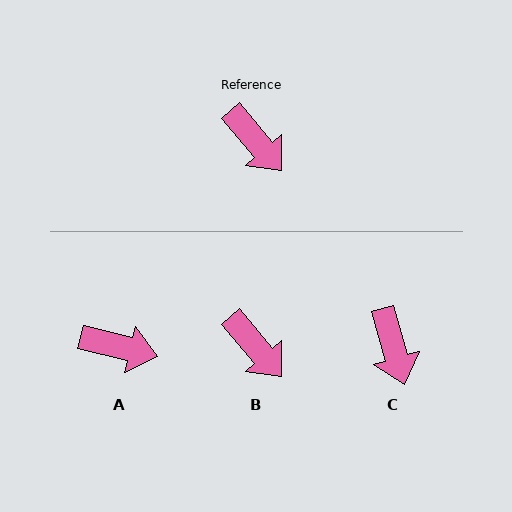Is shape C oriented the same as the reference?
No, it is off by about 25 degrees.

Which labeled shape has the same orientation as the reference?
B.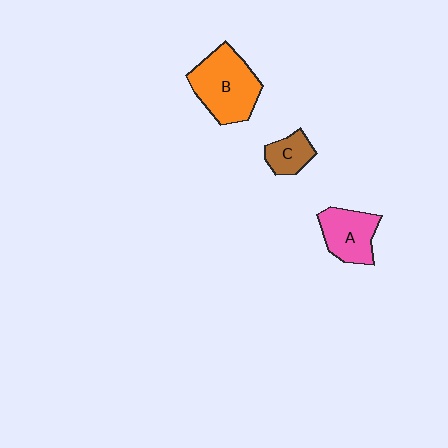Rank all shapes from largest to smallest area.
From largest to smallest: B (orange), A (pink), C (brown).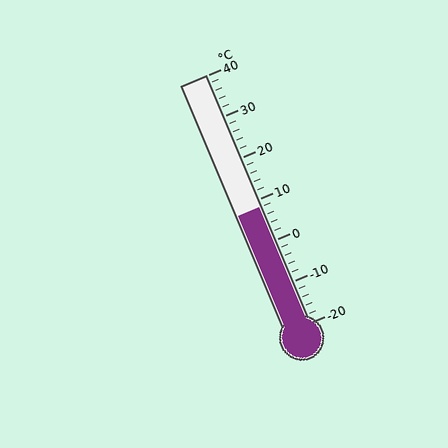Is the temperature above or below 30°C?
The temperature is below 30°C.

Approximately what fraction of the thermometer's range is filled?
The thermometer is filled to approximately 45% of its range.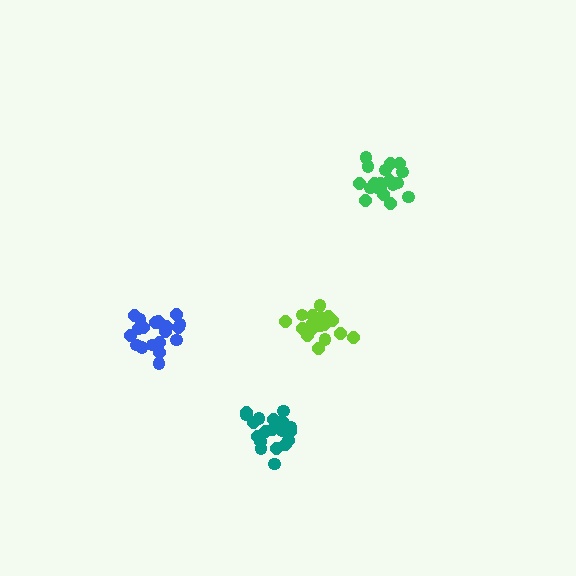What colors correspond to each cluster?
The clusters are colored: green, teal, blue, lime.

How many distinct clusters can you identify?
There are 4 distinct clusters.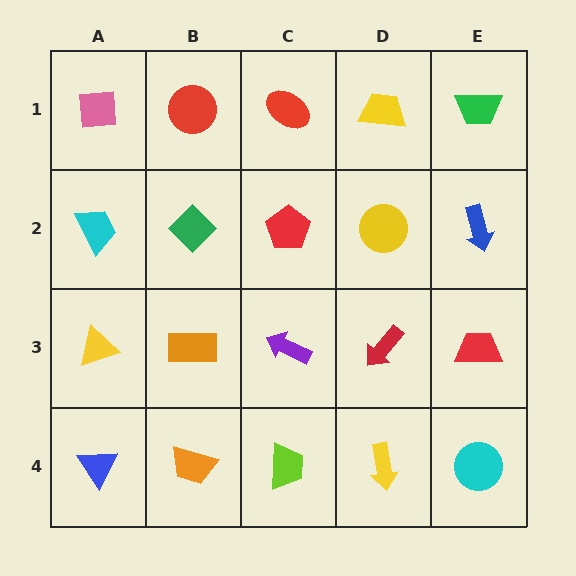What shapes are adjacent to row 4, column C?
A purple arrow (row 3, column C), an orange trapezoid (row 4, column B), a yellow arrow (row 4, column D).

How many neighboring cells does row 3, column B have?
4.